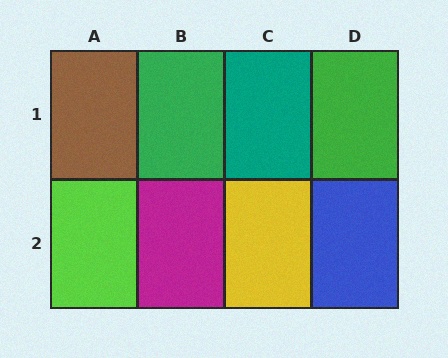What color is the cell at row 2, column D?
Blue.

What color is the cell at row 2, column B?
Magenta.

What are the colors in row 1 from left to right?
Brown, green, teal, green.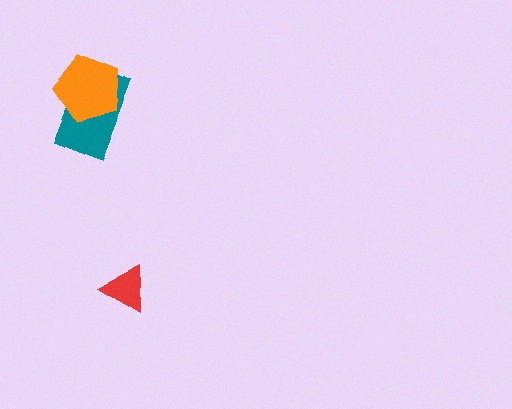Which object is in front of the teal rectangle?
The orange pentagon is in front of the teal rectangle.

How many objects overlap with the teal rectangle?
1 object overlaps with the teal rectangle.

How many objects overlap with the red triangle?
0 objects overlap with the red triangle.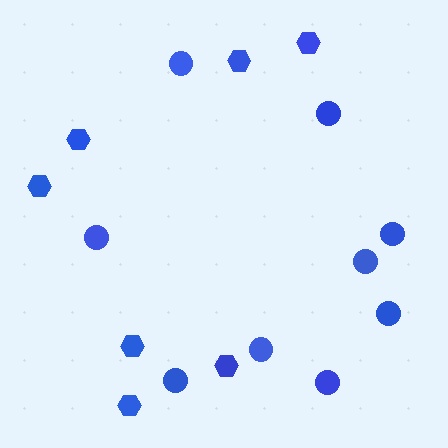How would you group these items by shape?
There are 2 groups: one group of hexagons (7) and one group of circles (9).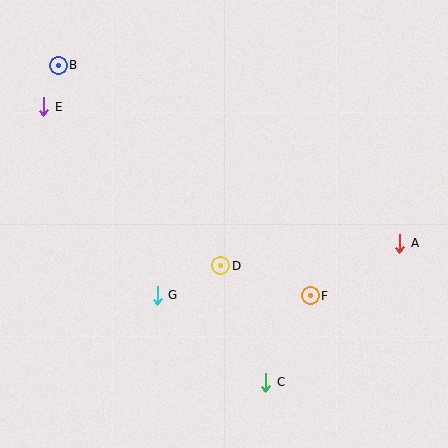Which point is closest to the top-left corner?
Point B is closest to the top-left corner.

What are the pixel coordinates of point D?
Point D is at (221, 266).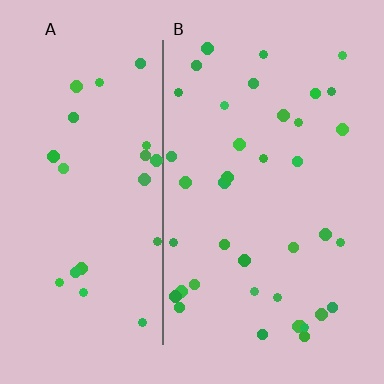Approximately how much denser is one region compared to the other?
Approximately 1.6× — region B over region A.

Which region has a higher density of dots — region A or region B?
B (the right).